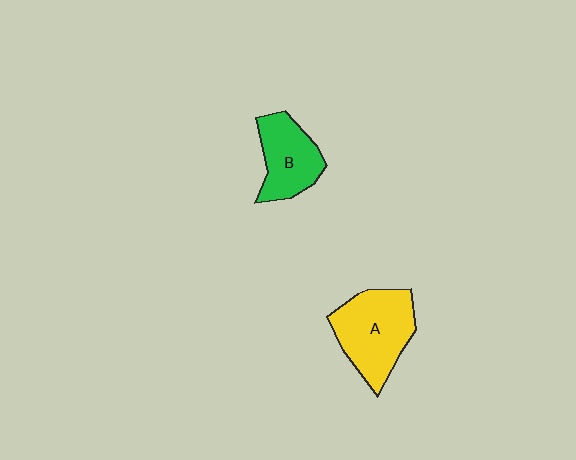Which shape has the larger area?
Shape A (yellow).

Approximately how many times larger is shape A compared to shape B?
Approximately 1.4 times.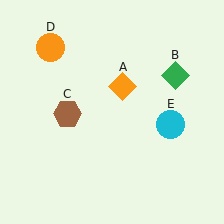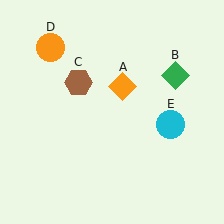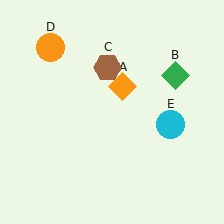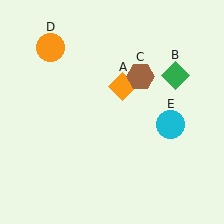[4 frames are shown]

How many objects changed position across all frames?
1 object changed position: brown hexagon (object C).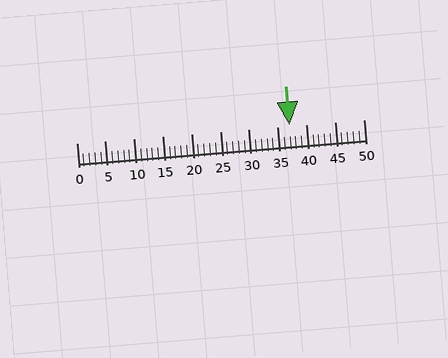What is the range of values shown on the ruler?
The ruler shows values from 0 to 50.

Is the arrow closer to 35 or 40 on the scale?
The arrow is closer to 35.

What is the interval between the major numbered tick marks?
The major tick marks are spaced 5 units apart.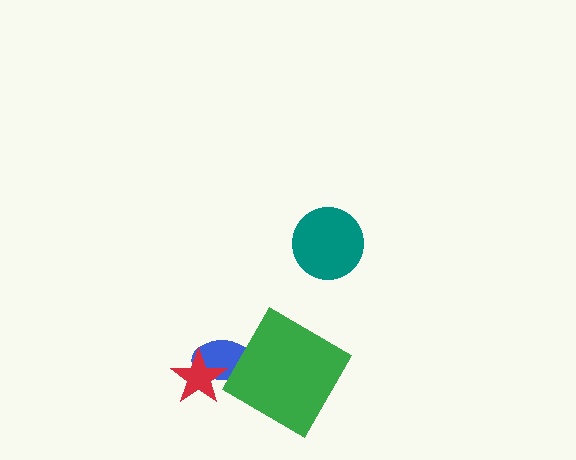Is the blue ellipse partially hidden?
Yes, it is partially covered by another shape.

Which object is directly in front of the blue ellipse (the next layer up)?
The red star is directly in front of the blue ellipse.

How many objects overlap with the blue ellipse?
2 objects overlap with the blue ellipse.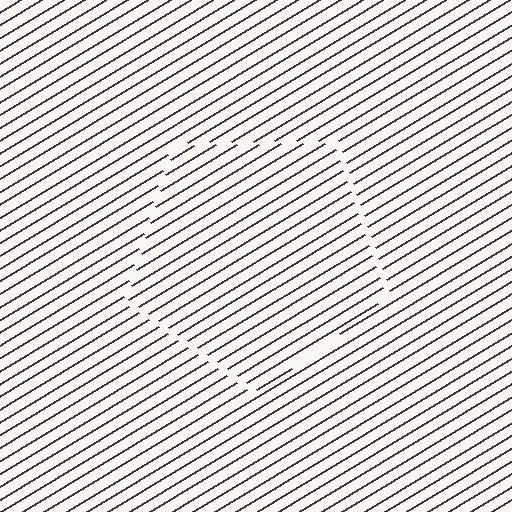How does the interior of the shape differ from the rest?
The interior of the shape contains the same grating, shifted by half a period — the contour is defined by the phase discontinuity where line-ends from the inner and outer gratings abut.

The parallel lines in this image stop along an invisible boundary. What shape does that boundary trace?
An illusory pentagon. The interior of the shape contains the same grating, shifted by half a period — the contour is defined by the phase discontinuity where line-ends from the inner and outer gratings abut.